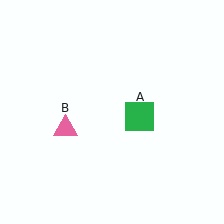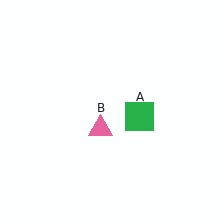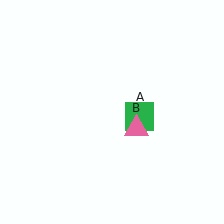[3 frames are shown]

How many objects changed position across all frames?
1 object changed position: pink triangle (object B).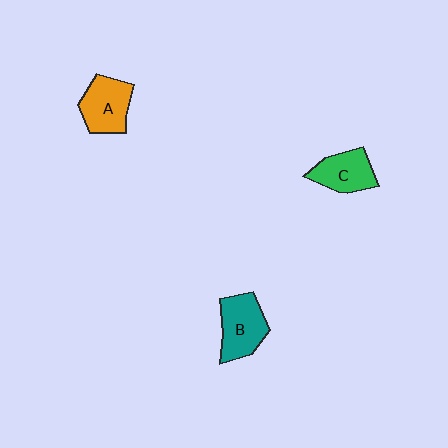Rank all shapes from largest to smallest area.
From largest to smallest: B (teal), A (orange), C (green).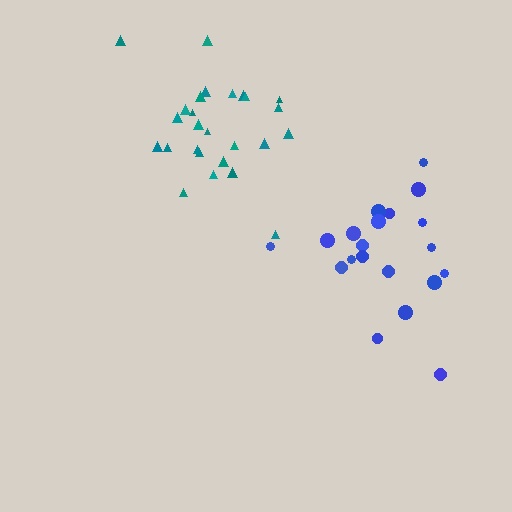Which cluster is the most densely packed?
Teal.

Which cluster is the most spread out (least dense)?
Blue.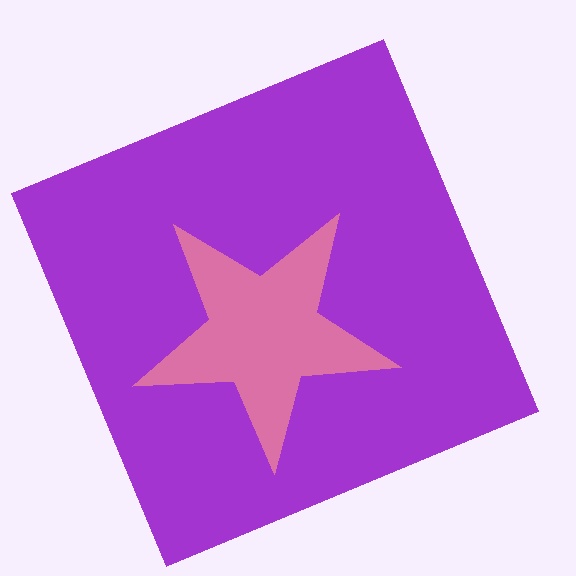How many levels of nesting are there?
2.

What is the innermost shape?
The pink star.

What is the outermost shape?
The purple square.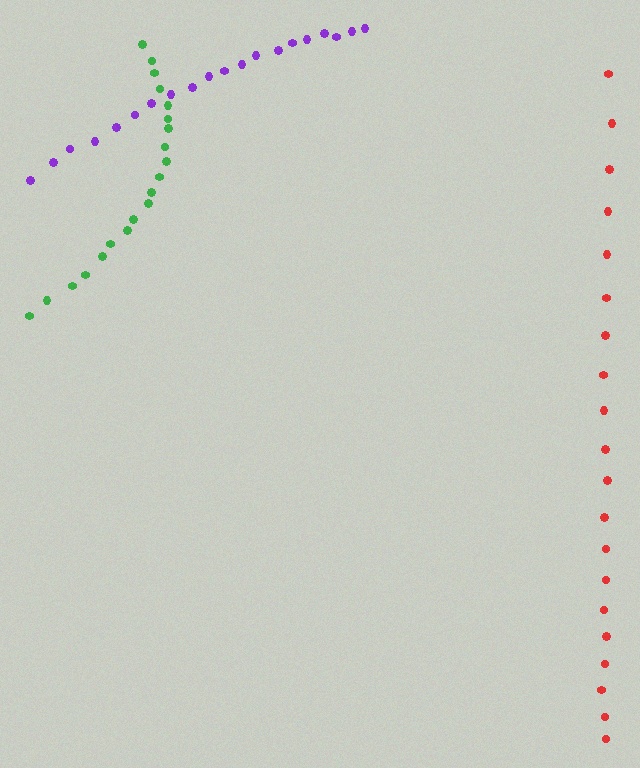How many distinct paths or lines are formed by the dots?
There are 3 distinct paths.